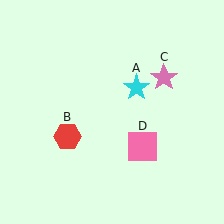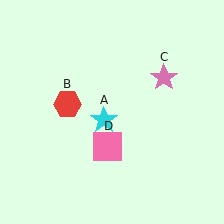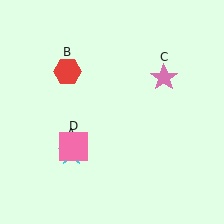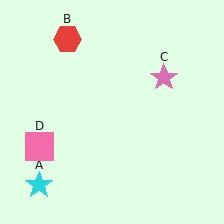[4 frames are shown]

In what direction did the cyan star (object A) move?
The cyan star (object A) moved down and to the left.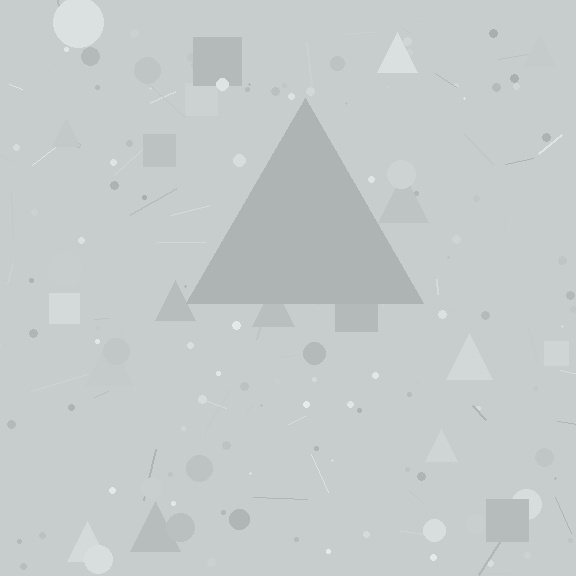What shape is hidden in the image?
A triangle is hidden in the image.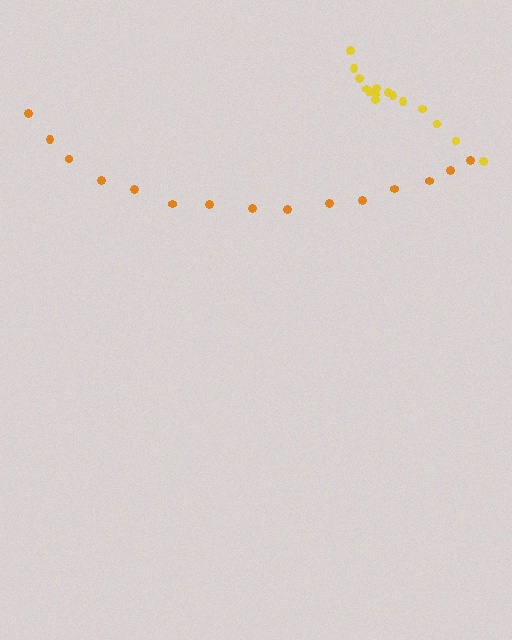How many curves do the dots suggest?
There are 2 distinct paths.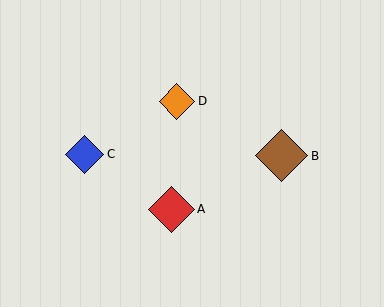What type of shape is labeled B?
Shape B is a brown diamond.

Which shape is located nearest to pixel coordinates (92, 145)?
The blue diamond (labeled C) at (85, 154) is nearest to that location.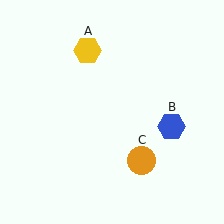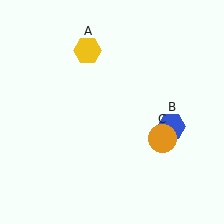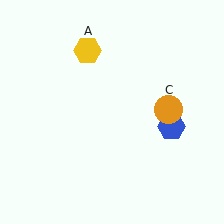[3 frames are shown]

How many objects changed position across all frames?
1 object changed position: orange circle (object C).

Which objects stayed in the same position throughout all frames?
Yellow hexagon (object A) and blue hexagon (object B) remained stationary.